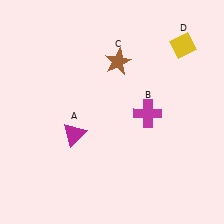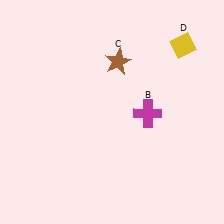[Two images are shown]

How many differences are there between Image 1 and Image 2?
There is 1 difference between the two images.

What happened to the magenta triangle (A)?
The magenta triangle (A) was removed in Image 2. It was in the bottom-left area of Image 1.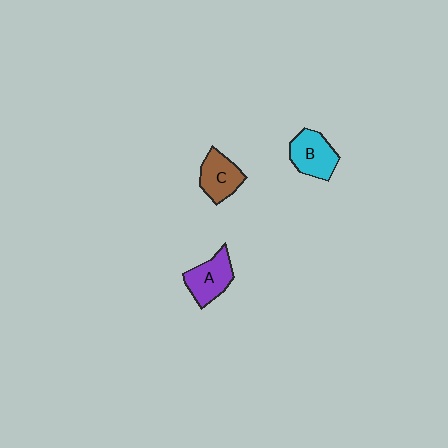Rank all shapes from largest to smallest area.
From largest to smallest: B (cyan), A (purple), C (brown).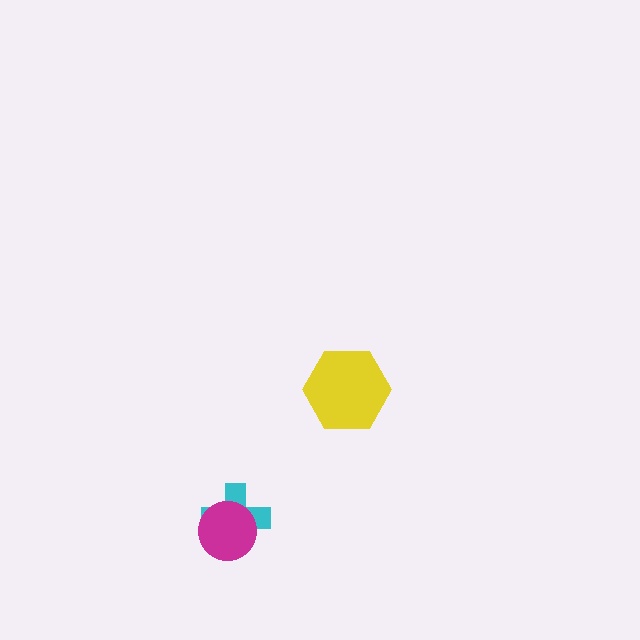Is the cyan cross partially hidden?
Yes, it is partially covered by another shape.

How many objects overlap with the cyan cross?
1 object overlaps with the cyan cross.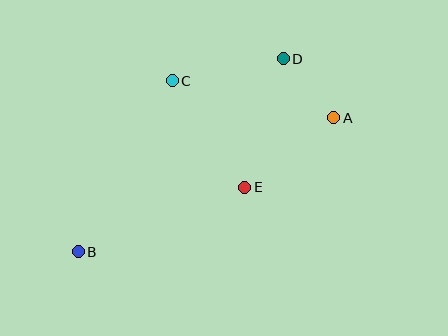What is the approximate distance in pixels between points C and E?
The distance between C and E is approximately 129 pixels.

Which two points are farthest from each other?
Points A and B are farthest from each other.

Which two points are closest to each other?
Points A and D are closest to each other.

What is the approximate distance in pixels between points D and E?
The distance between D and E is approximately 134 pixels.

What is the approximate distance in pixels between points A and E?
The distance between A and E is approximately 113 pixels.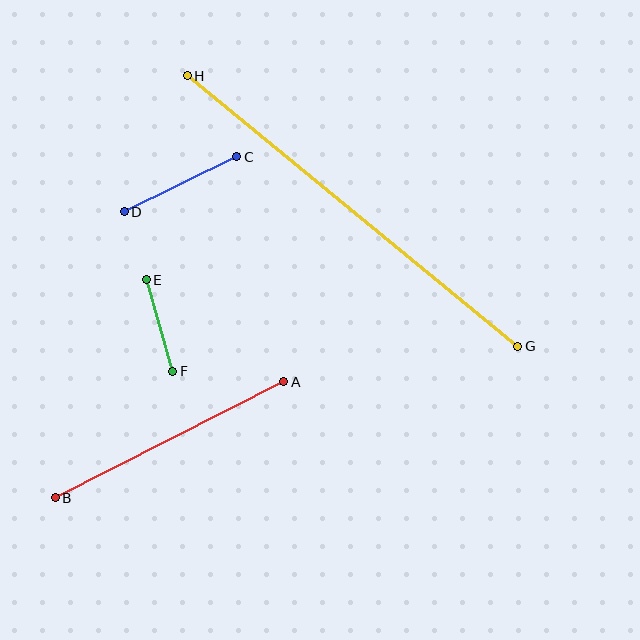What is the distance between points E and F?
The distance is approximately 95 pixels.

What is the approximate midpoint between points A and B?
The midpoint is at approximately (169, 440) pixels.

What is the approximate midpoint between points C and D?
The midpoint is at approximately (180, 184) pixels.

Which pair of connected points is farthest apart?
Points G and H are farthest apart.